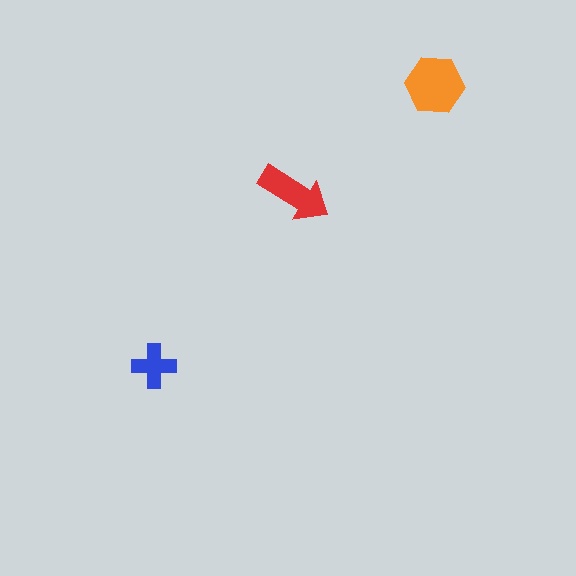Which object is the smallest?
The blue cross.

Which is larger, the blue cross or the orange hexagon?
The orange hexagon.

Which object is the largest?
The orange hexagon.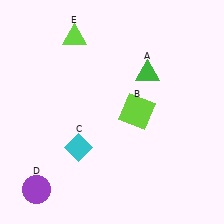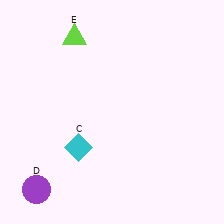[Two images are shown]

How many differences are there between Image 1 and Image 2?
There are 2 differences between the two images.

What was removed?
The lime square (B), the green triangle (A) were removed in Image 2.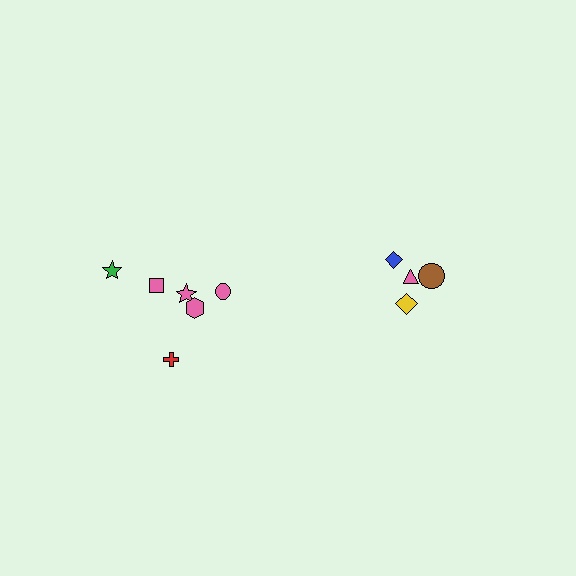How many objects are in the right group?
There are 4 objects.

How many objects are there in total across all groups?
There are 10 objects.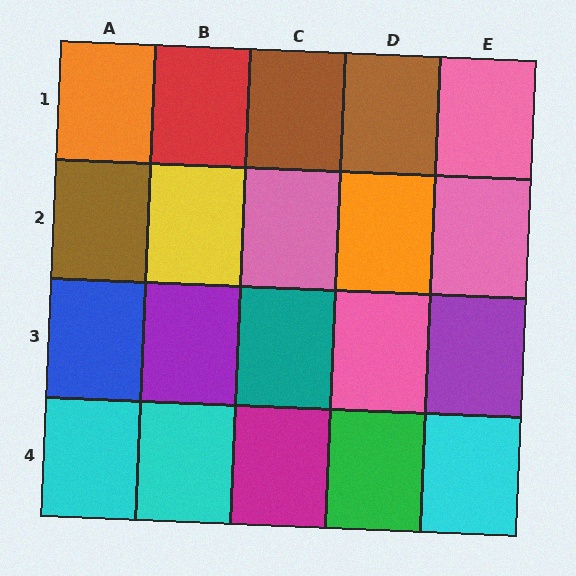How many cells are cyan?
3 cells are cyan.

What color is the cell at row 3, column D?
Pink.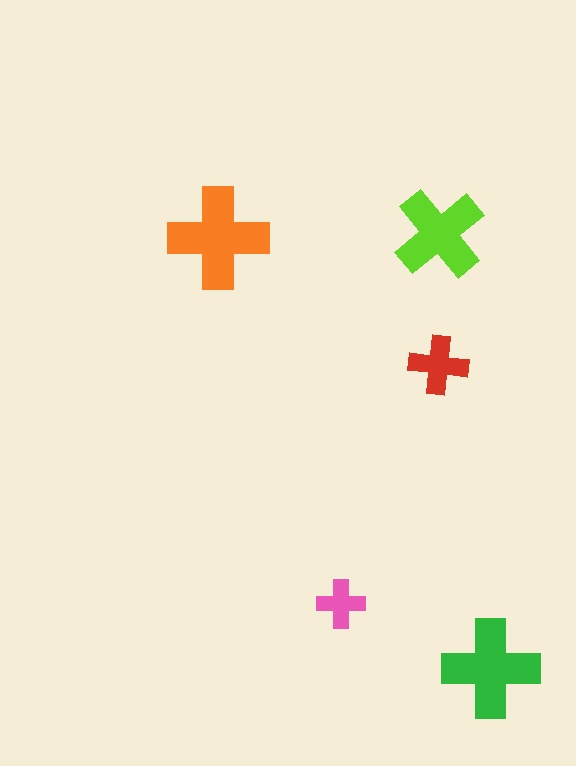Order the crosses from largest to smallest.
the orange one, the green one, the lime one, the red one, the pink one.